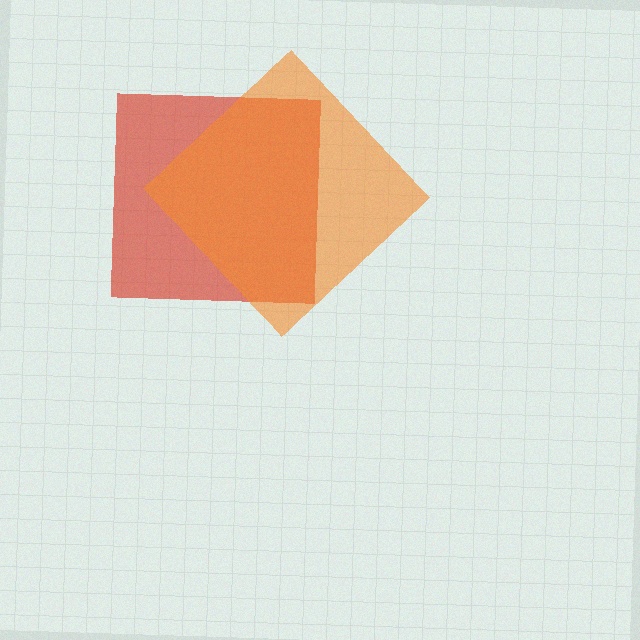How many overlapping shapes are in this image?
There are 2 overlapping shapes in the image.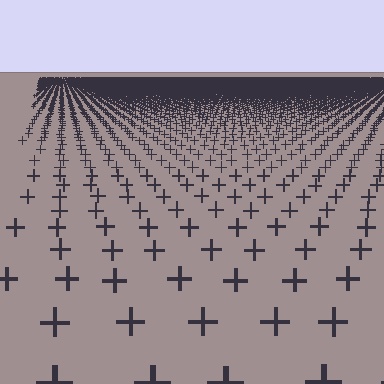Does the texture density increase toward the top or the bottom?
Density increases toward the top.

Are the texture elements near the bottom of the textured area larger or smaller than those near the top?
Larger. Near the bottom, elements are closer to the viewer and appear at a bigger on-screen size.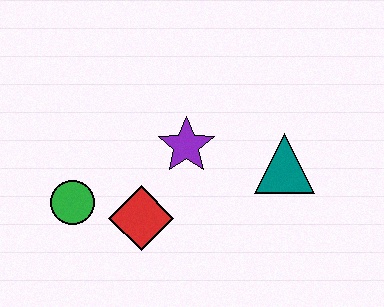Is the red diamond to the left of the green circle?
No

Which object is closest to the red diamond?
The green circle is closest to the red diamond.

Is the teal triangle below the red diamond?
No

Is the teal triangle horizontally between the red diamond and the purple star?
No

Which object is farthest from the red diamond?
The teal triangle is farthest from the red diamond.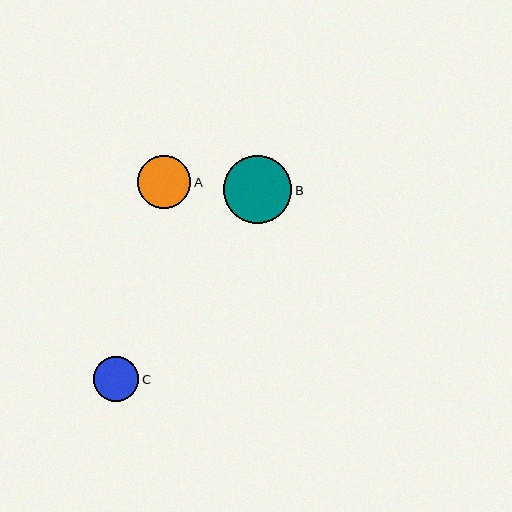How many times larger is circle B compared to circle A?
Circle B is approximately 1.3 times the size of circle A.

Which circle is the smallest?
Circle C is the smallest with a size of approximately 45 pixels.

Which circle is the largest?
Circle B is the largest with a size of approximately 68 pixels.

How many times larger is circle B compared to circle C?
Circle B is approximately 1.5 times the size of circle C.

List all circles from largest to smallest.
From largest to smallest: B, A, C.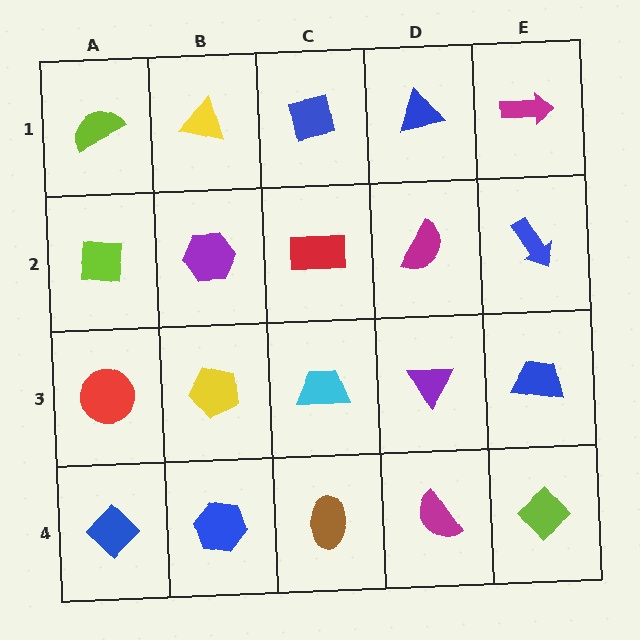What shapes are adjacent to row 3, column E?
A blue arrow (row 2, column E), a lime diamond (row 4, column E), a purple triangle (row 3, column D).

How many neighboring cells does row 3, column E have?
3.